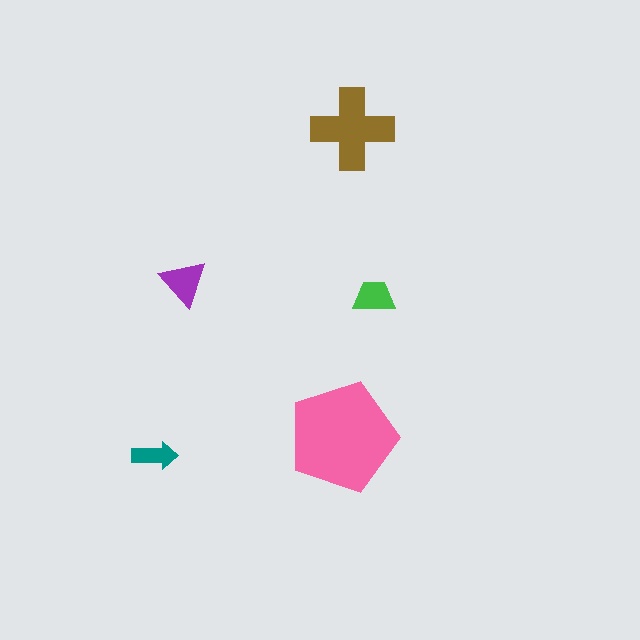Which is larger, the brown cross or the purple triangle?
The brown cross.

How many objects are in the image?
There are 5 objects in the image.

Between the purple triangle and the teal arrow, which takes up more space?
The purple triangle.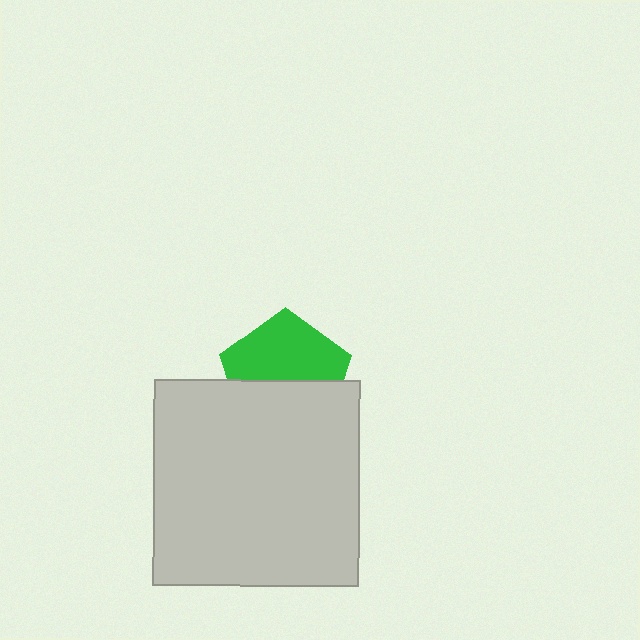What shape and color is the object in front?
The object in front is a light gray square.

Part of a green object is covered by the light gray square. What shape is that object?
It is a pentagon.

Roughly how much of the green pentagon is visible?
About half of it is visible (roughly 54%).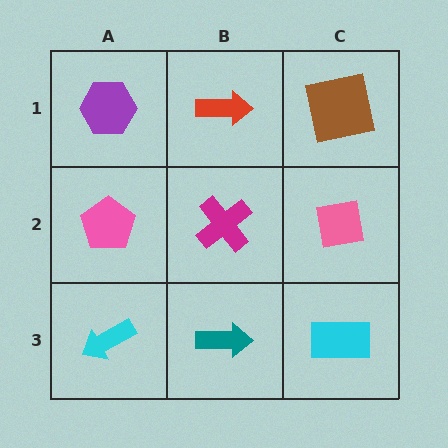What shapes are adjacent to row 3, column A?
A pink pentagon (row 2, column A), a teal arrow (row 3, column B).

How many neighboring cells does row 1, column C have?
2.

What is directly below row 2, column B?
A teal arrow.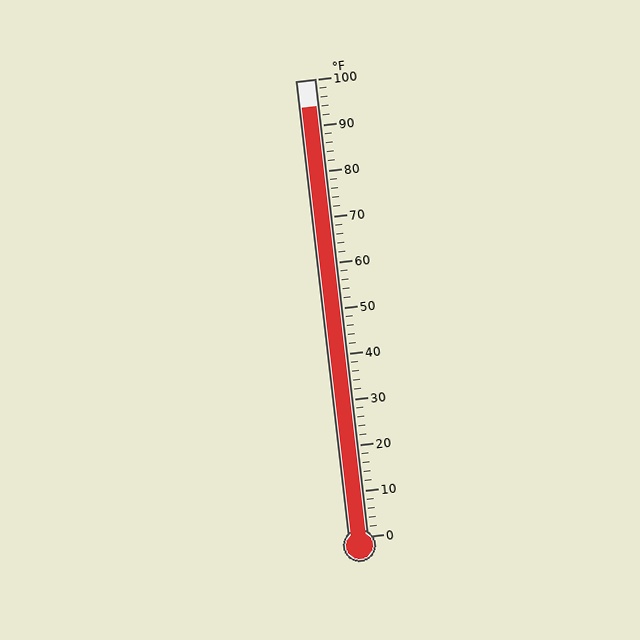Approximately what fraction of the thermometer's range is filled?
The thermometer is filled to approximately 95% of its range.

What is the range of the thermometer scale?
The thermometer scale ranges from 0°F to 100°F.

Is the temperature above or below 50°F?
The temperature is above 50°F.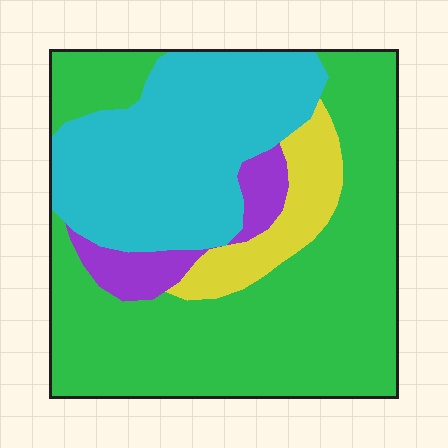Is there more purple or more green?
Green.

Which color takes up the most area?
Green, at roughly 55%.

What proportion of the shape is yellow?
Yellow covers about 10% of the shape.